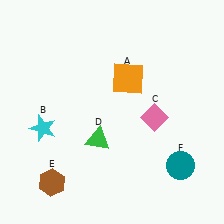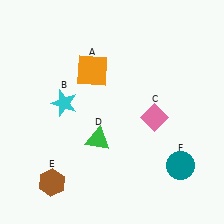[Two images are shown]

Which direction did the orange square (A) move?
The orange square (A) moved left.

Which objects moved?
The objects that moved are: the orange square (A), the cyan star (B).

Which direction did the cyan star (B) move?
The cyan star (B) moved up.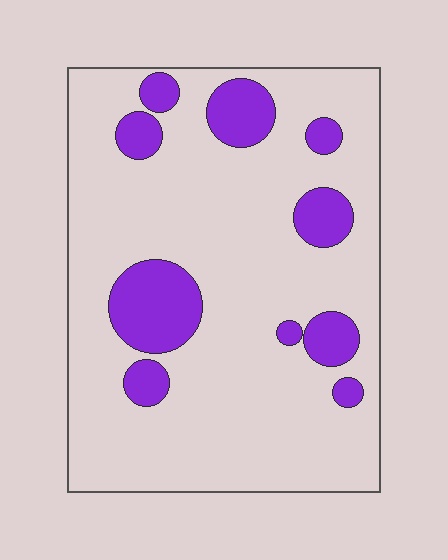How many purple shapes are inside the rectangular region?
10.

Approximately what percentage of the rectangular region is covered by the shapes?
Approximately 20%.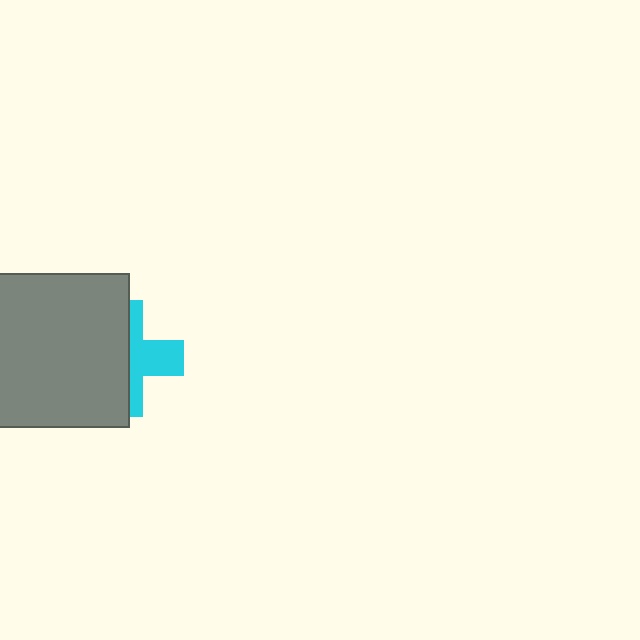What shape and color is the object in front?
The object in front is a gray square.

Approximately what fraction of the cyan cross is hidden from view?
Roughly 57% of the cyan cross is hidden behind the gray square.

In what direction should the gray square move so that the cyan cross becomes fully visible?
The gray square should move left. That is the shortest direction to clear the overlap and leave the cyan cross fully visible.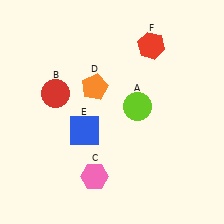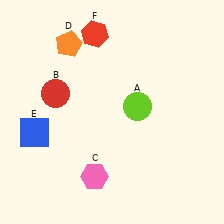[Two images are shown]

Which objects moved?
The objects that moved are: the orange pentagon (D), the blue square (E), the red hexagon (F).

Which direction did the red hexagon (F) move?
The red hexagon (F) moved left.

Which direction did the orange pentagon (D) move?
The orange pentagon (D) moved up.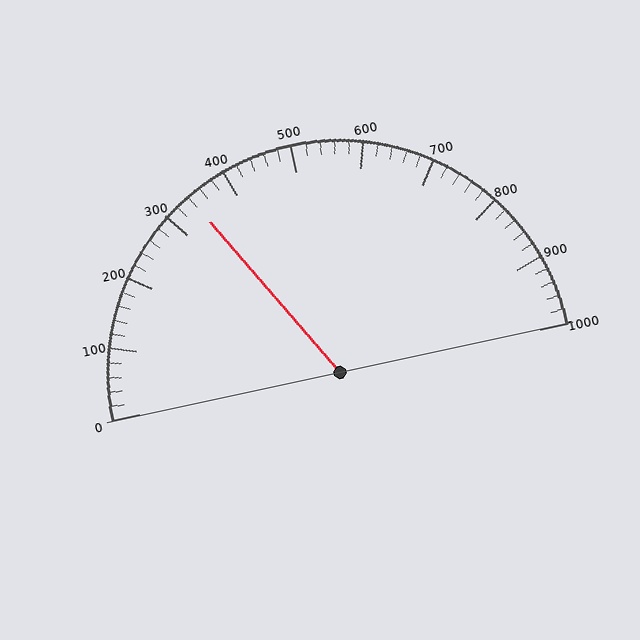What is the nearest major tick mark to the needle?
The nearest major tick mark is 300.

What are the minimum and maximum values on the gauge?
The gauge ranges from 0 to 1000.